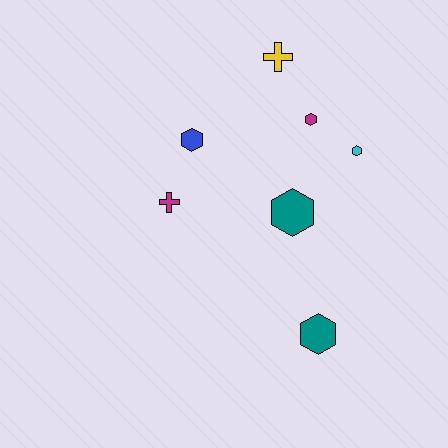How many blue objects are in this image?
There is 1 blue object.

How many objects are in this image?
There are 7 objects.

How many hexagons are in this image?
There are 5 hexagons.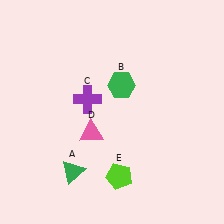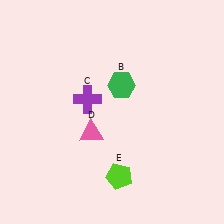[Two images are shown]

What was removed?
The green triangle (A) was removed in Image 2.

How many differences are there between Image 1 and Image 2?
There is 1 difference between the two images.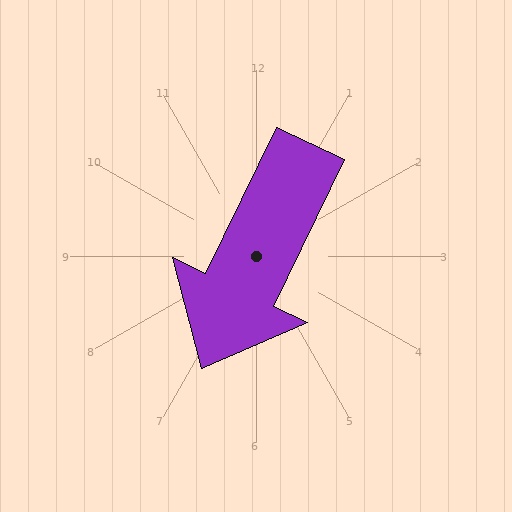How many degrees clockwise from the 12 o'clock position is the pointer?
Approximately 206 degrees.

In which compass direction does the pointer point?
Southwest.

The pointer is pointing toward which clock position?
Roughly 7 o'clock.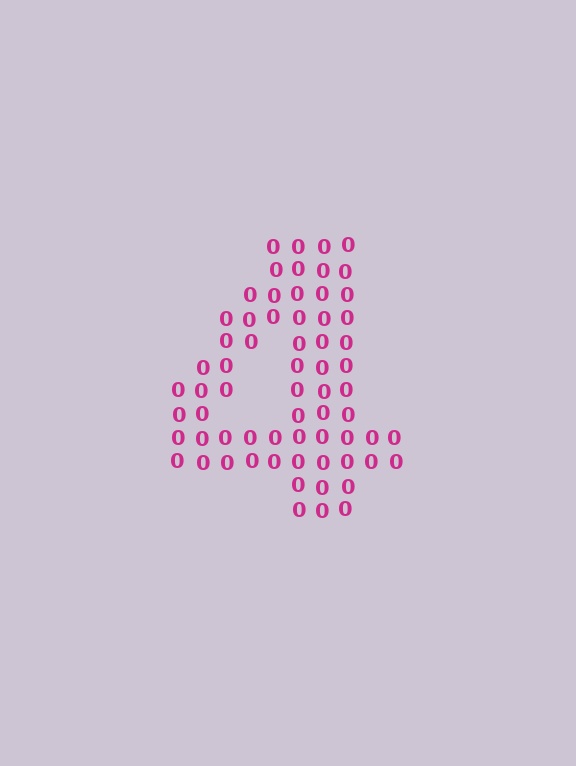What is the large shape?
The large shape is the digit 4.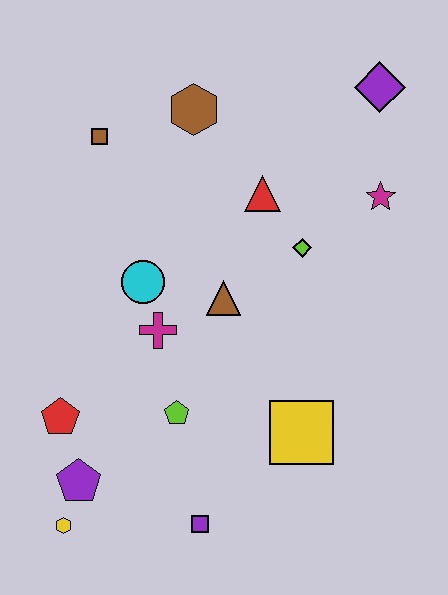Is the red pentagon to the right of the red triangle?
No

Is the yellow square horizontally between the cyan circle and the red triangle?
No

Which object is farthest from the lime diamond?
The yellow hexagon is farthest from the lime diamond.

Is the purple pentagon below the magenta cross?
Yes